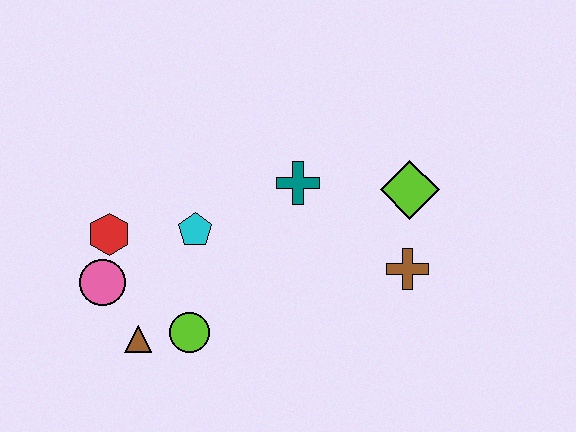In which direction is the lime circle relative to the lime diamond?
The lime circle is to the left of the lime diamond.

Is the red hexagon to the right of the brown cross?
No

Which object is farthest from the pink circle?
The lime diamond is farthest from the pink circle.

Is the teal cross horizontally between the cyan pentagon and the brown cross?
Yes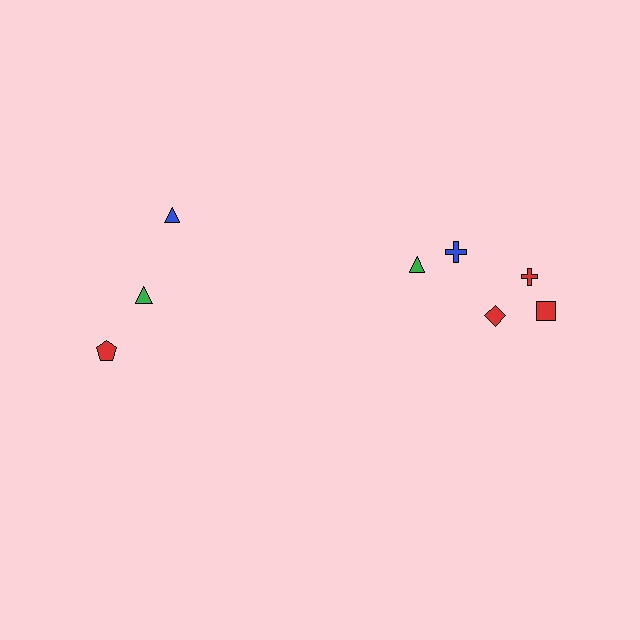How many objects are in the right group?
There are 5 objects.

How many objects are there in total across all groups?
There are 8 objects.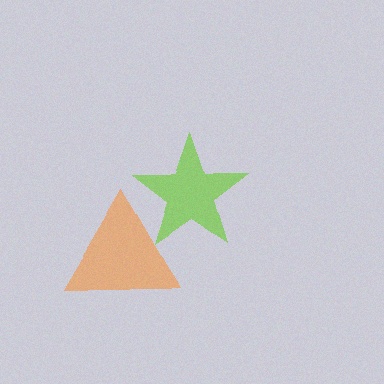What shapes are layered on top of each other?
The layered shapes are: an orange triangle, a lime star.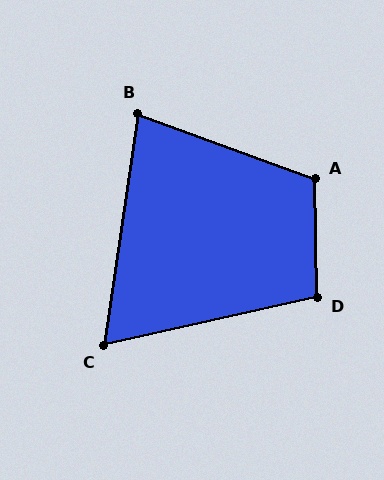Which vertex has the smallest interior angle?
C, at approximately 69 degrees.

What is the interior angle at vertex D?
Approximately 102 degrees (obtuse).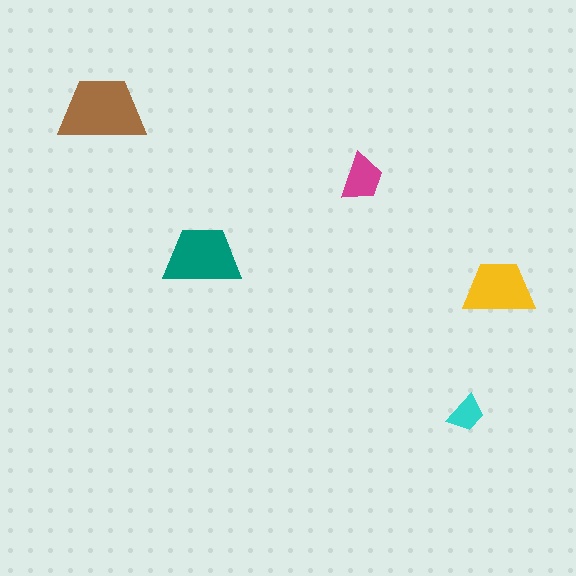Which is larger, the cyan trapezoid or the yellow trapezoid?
The yellow one.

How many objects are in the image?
There are 5 objects in the image.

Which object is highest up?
The brown trapezoid is topmost.